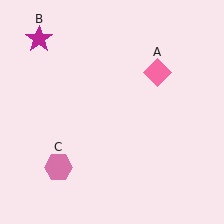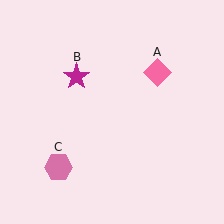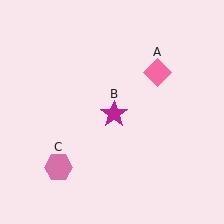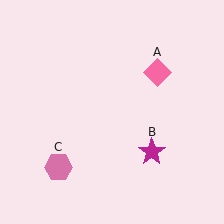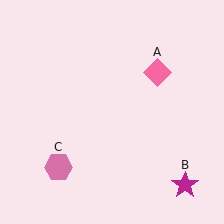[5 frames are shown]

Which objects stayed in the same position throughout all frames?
Pink diamond (object A) and pink hexagon (object C) remained stationary.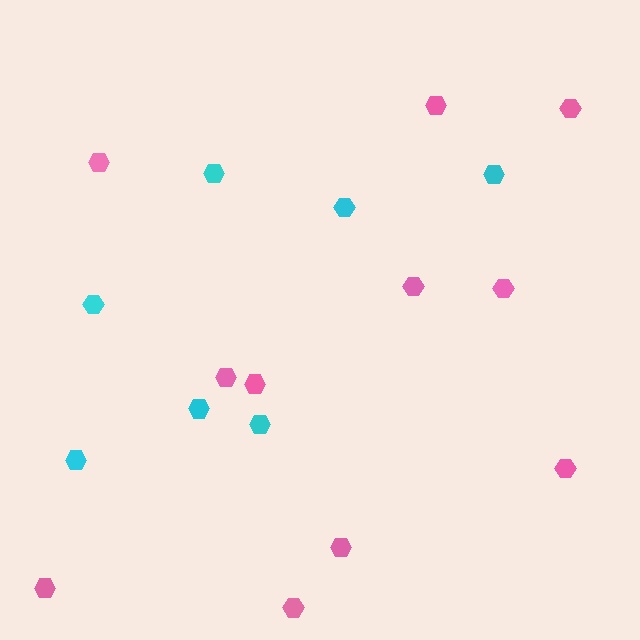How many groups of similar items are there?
There are 2 groups: one group of pink hexagons (11) and one group of cyan hexagons (7).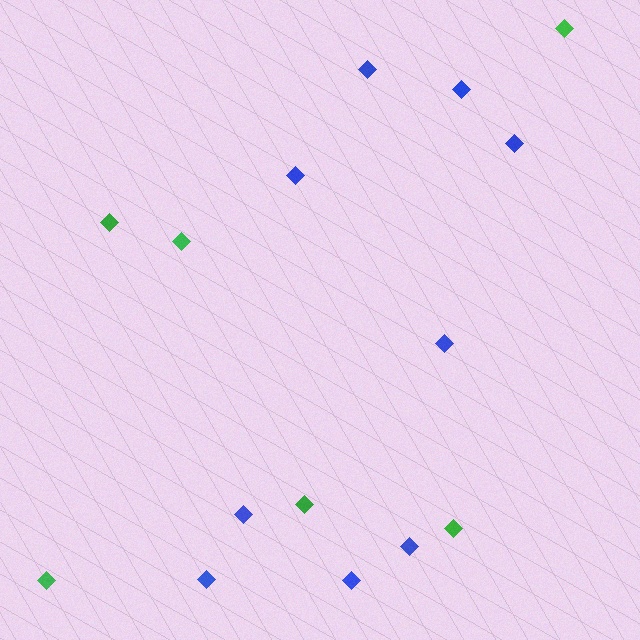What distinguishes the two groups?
There are 2 groups: one group of green diamonds (6) and one group of blue diamonds (9).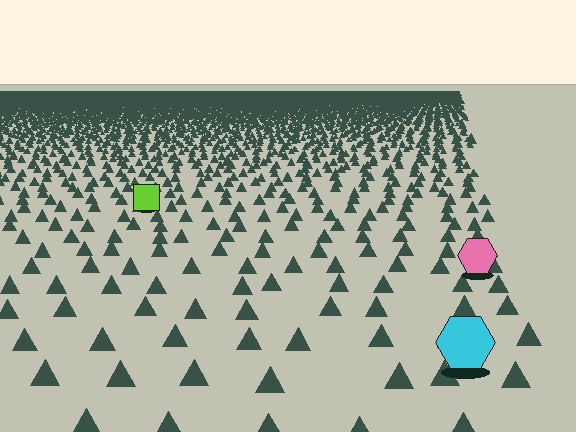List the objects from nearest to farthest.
From nearest to farthest: the cyan hexagon, the pink hexagon, the lime square.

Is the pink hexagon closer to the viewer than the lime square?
Yes. The pink hexagon is closer — you can tell from the texture gradient: the ground texture is coarser near it.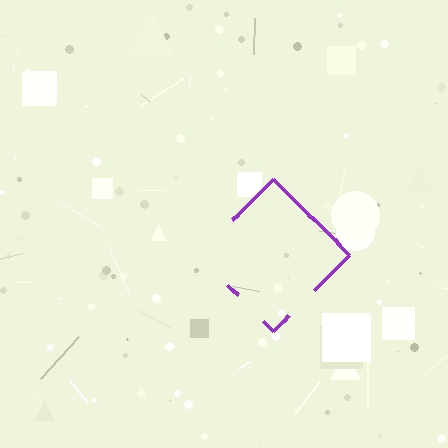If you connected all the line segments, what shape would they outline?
They would outline a diamond.